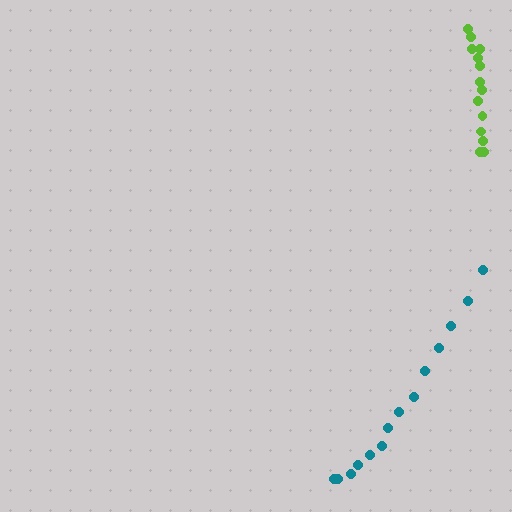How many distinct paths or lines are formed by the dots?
There are 2 distinct paths.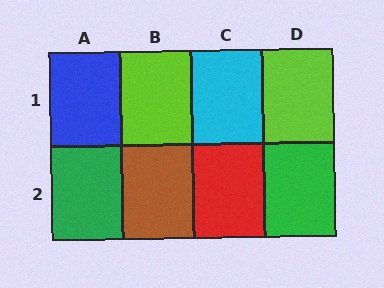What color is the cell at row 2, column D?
Green.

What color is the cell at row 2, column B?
Brown.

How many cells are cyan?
1 cell is cyan.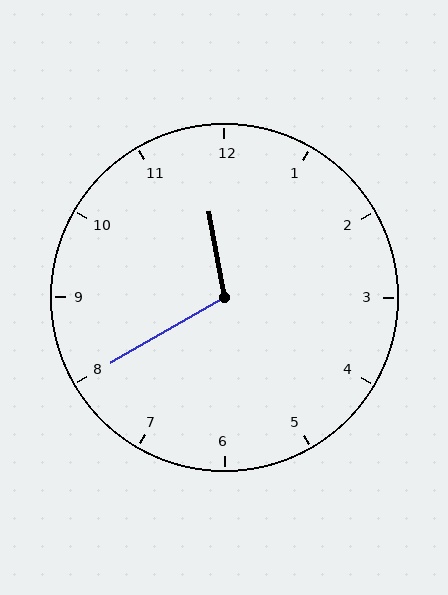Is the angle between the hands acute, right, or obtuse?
It is obtuse.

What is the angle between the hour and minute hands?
Approximately 110 degrees.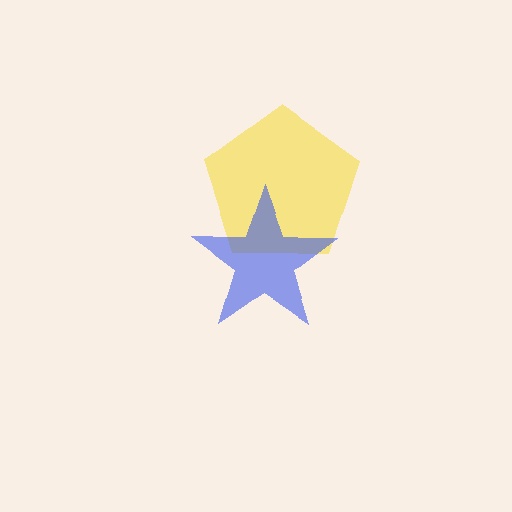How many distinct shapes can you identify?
There are 2 distinct shapes: a yellow pentagon, a blue star.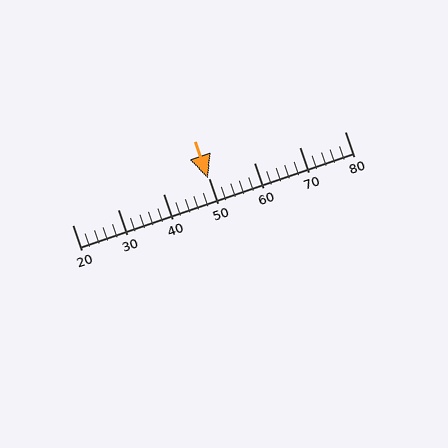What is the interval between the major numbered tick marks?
The major tick marks are spaced 10 units apart.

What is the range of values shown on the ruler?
The ruler shows values from 20 to 80.